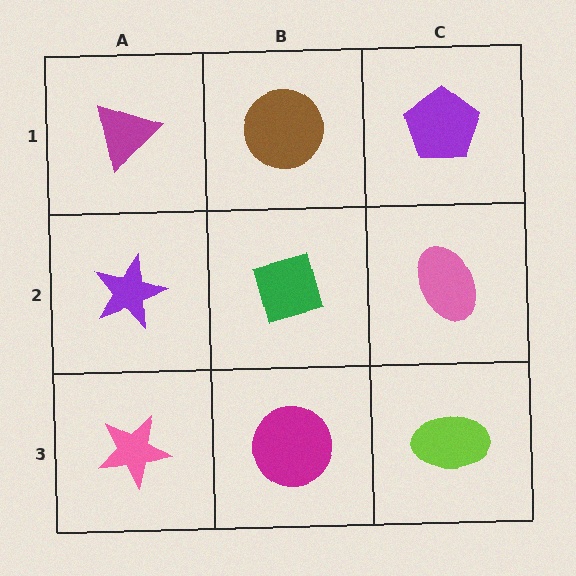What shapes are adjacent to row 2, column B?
A brown circle (row 1, column B), a magenta circle (row 3, column B), a purple star (row 2, column A), a pink ellipse (row 2, column C).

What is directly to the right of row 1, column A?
A brown circle.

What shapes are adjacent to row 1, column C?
A pink ellipse (row 2, column C), a brown circle (row 1, column B).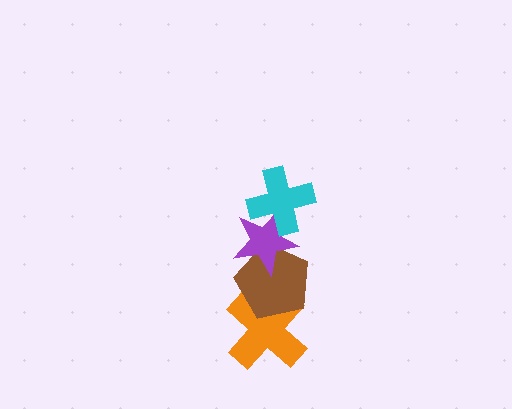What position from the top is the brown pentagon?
The brown pentagon is 3rd from the top.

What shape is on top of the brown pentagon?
The purple star is on top of the brown pentagon.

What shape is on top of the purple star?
The cyan cross is on top of the purple star.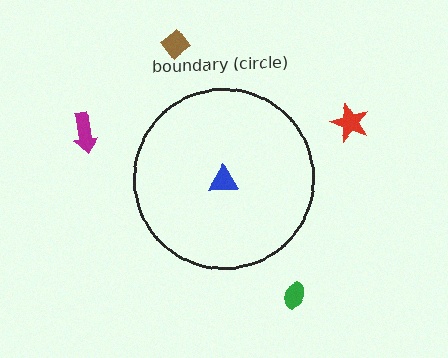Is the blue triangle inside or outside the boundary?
Inside.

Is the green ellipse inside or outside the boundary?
Outside.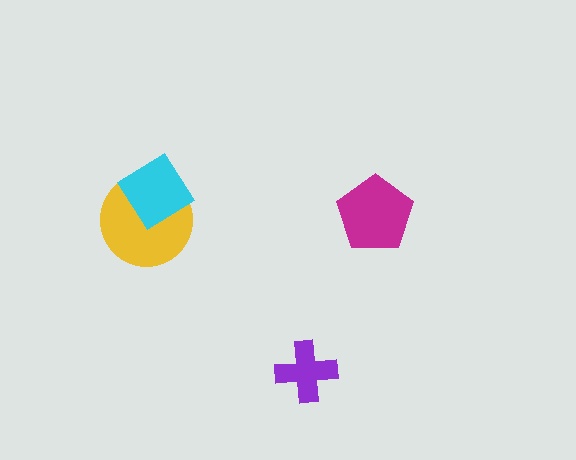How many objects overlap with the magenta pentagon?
0 objects overlap with the magenta pentagon.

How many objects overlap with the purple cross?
0 objects overlap with the purple cross.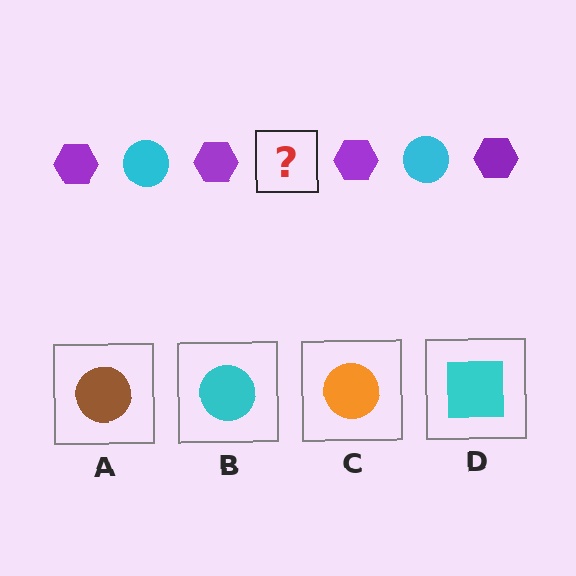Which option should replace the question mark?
Option B.